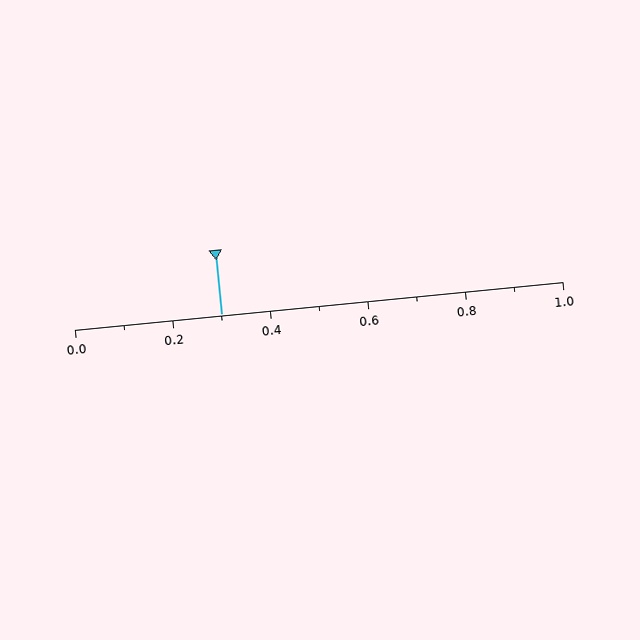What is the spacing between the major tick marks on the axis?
The major ticks are spaced 0.2 apart.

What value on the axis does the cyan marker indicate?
The marker indicates approximately 0.3.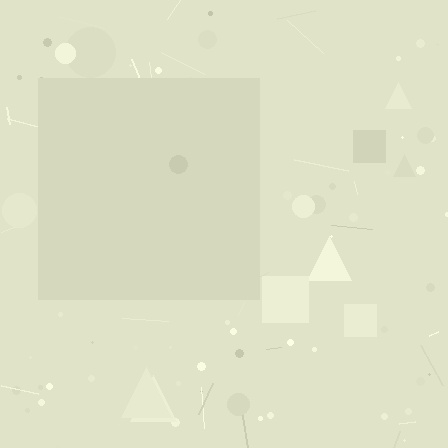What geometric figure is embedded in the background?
A square is embedded in the background.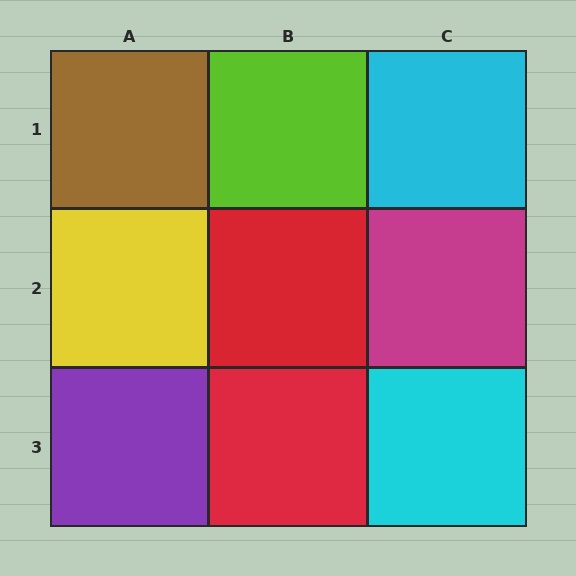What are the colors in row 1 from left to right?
Brown, lime, cyan.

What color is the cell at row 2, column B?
Red.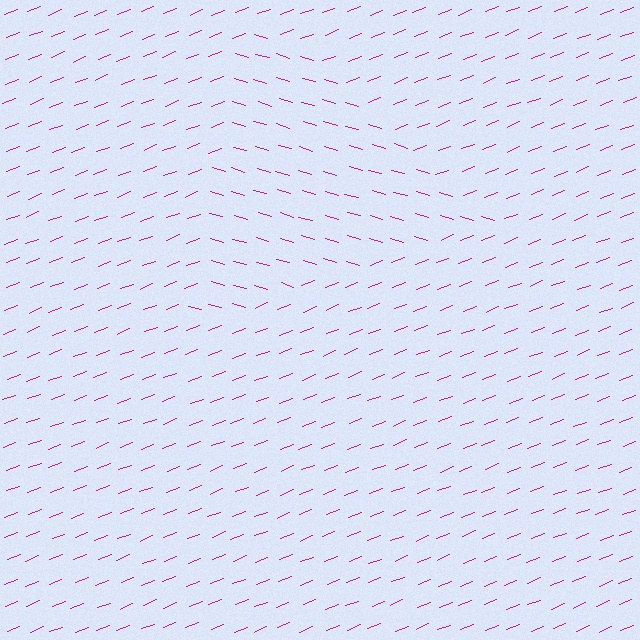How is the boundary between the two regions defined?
The boundary is defined purely by a change in line orientation (approximately 37 degrees difference). All lines are the same color and thickness.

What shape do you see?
I see a triangle.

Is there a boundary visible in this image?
Yes, there is a texture boundary formed by a change in line orientation.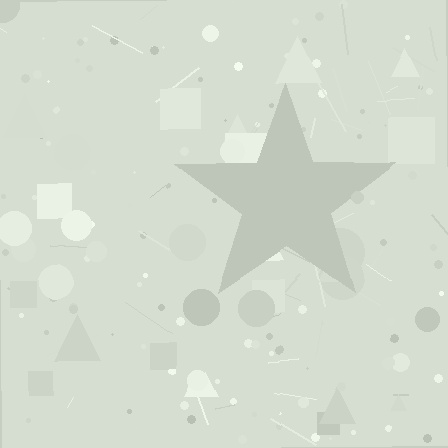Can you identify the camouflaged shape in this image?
The camouflaged shape is a star.